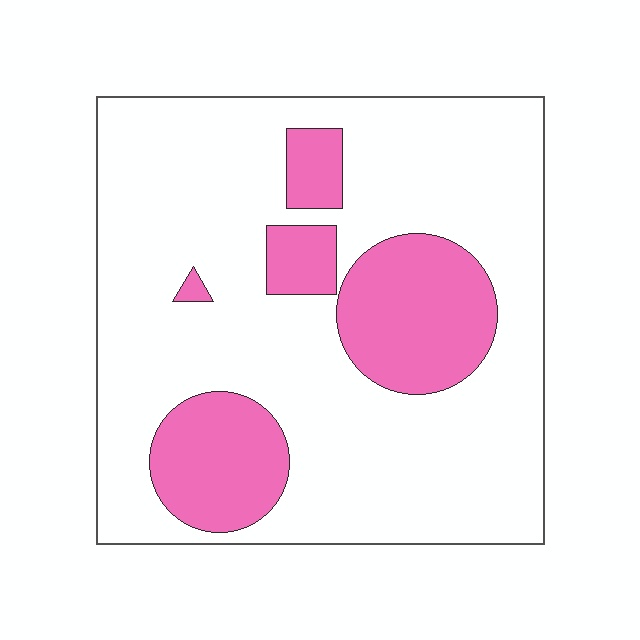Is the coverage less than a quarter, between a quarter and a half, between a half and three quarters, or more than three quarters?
Less than a quarter.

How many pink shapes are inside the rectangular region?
5.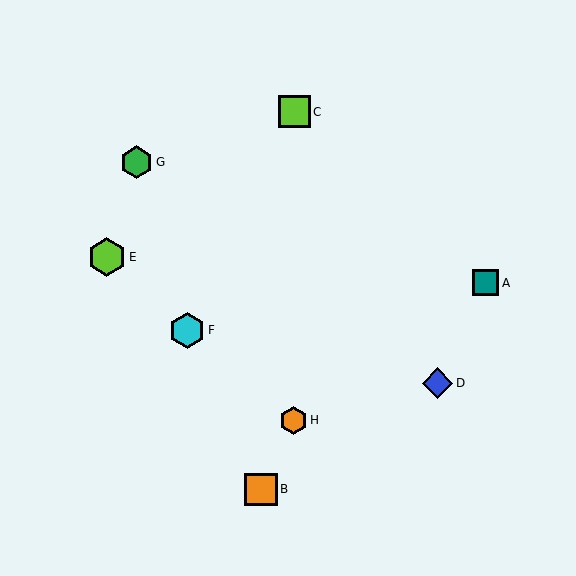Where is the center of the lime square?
The center of the lime square is at (294, 112).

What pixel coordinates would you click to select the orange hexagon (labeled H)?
Click at (293, 420) to select the orange hexagon H.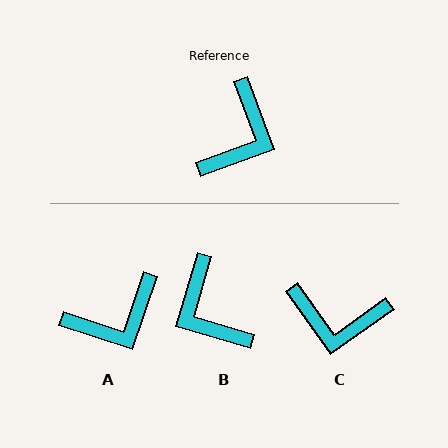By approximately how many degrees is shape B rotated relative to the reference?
Approximately 127 degrees clockwise.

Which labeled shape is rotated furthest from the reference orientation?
B, about 127 degrees away.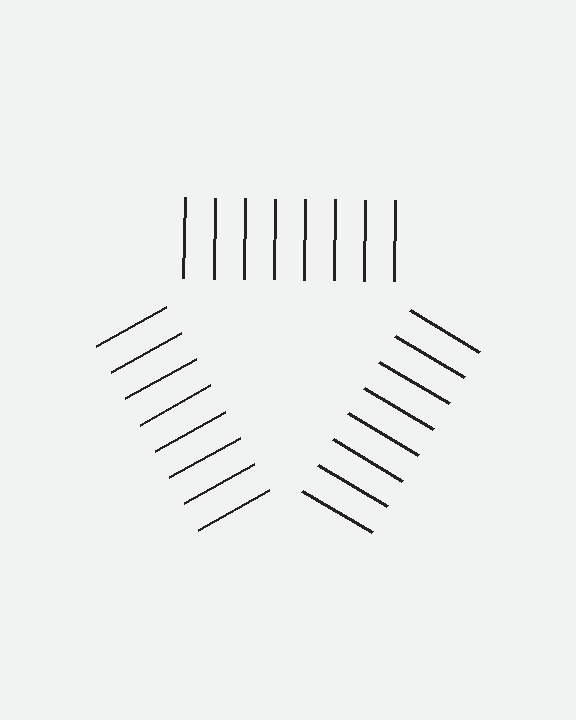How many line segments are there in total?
24 — 8 along each of the 3 edges.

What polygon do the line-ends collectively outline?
An illusory triangle — the line segments terminate on its edges but no continuous stroke is drawn.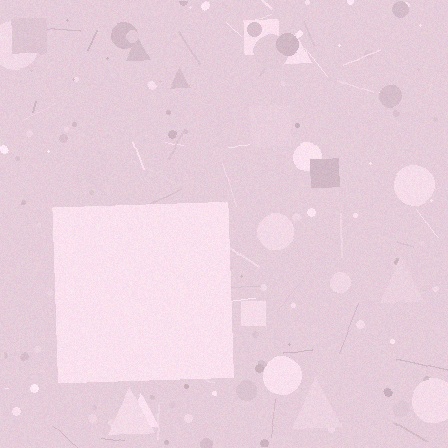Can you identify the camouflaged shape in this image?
The camouflaged shape is a square.